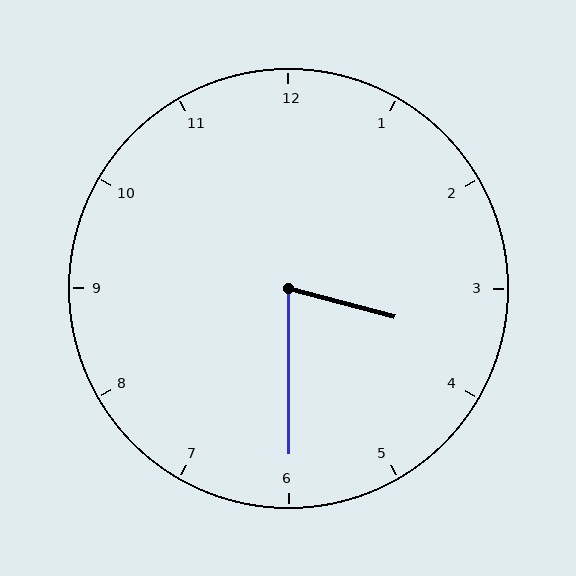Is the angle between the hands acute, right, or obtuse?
It is acute.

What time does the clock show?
3:30.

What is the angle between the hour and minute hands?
Approximately 75 degrees.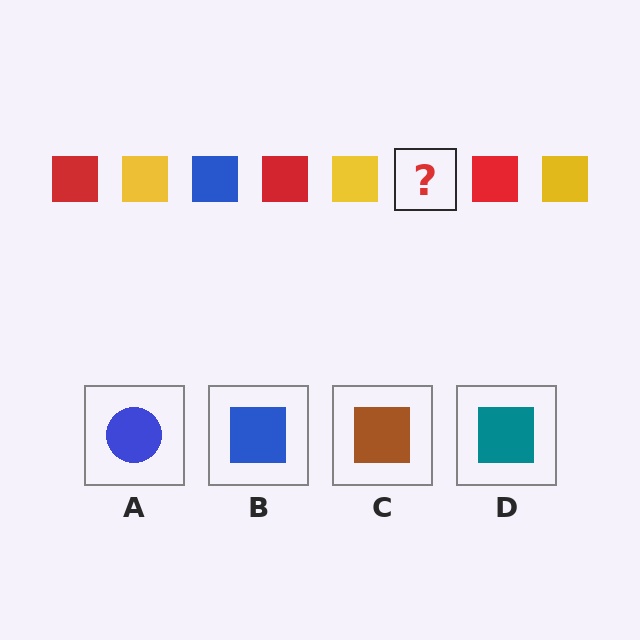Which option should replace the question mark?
Option B.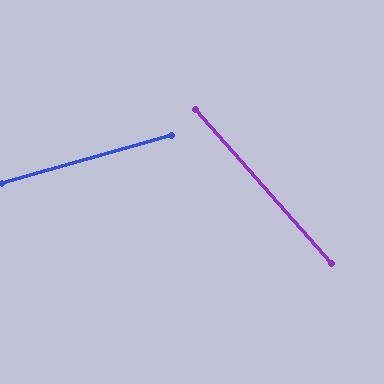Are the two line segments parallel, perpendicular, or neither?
Neither parallel nor perpendicular — they differ by about 64°.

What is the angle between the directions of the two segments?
Approximately 64 degrees.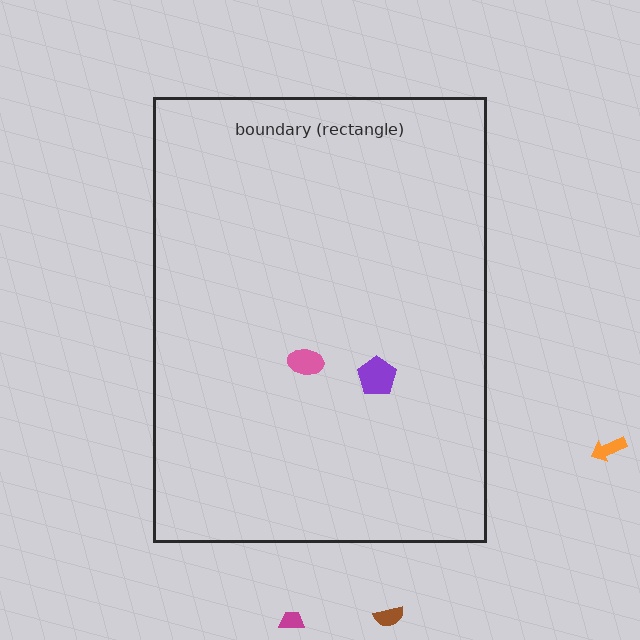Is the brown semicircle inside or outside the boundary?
Outside.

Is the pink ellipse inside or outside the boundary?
Inside.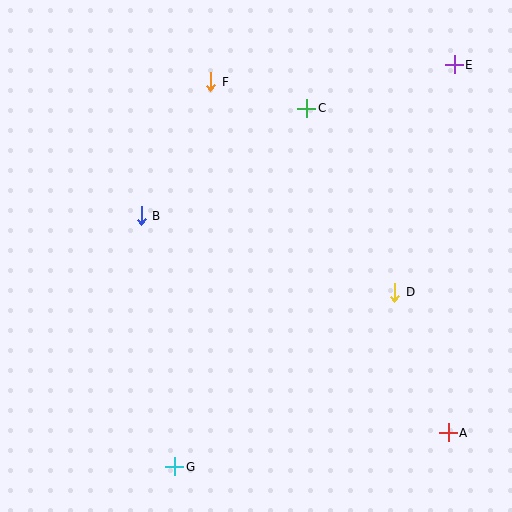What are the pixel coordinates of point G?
Point G is at (175, 467).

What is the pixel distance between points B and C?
The distance between B and C is 197 pixels.